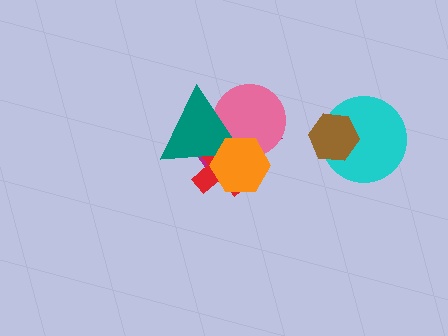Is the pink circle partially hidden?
Yes, it is partially covered by another shape.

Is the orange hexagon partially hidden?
No, no other shape covers it.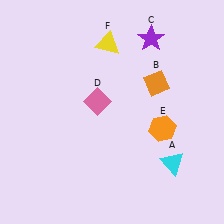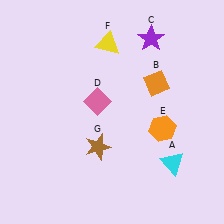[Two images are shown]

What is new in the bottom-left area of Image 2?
A brown star (G) was added in the bottom-left area of Image 2.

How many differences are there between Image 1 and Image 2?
There is 1 difference between the two images.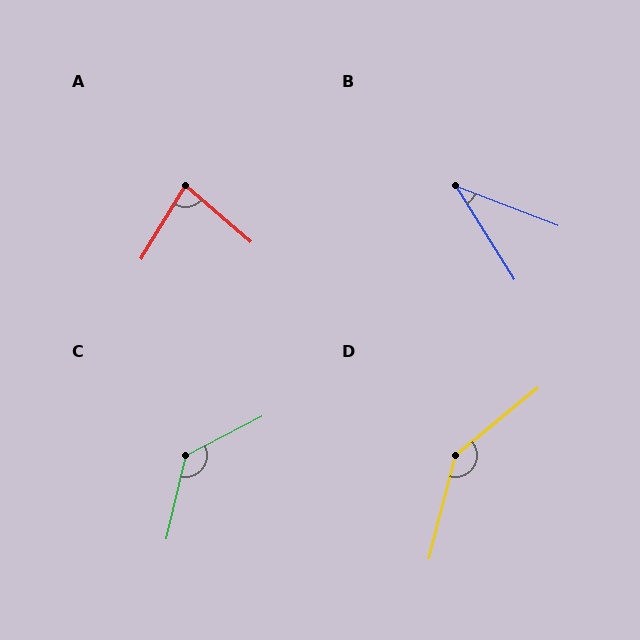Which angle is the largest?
D, at approximately 144 degrees.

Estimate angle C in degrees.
Approximately 130 degrees.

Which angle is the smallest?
B, at approximately 36 degrees.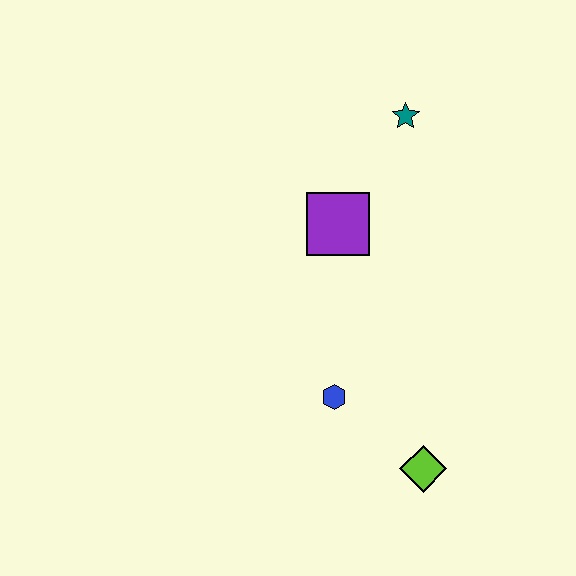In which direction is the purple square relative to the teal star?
The purple square is below the teal star.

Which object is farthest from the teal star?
The lime diamond is farthest from the teal star.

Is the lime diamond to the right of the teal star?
Yes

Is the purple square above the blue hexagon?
Yes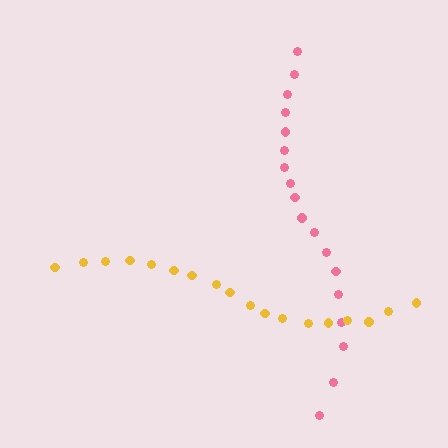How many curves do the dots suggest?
There are 2 distinct paths.